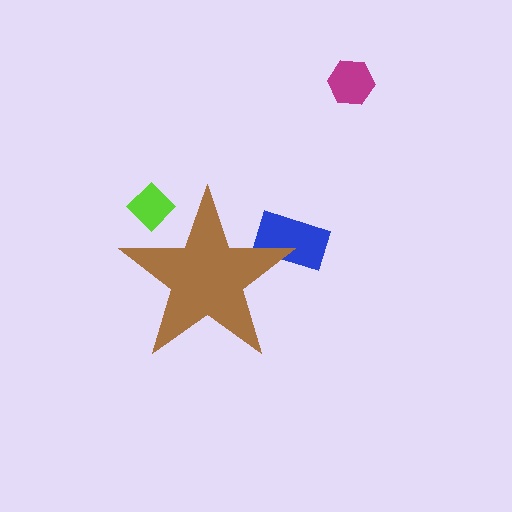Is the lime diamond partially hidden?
Yes, the lime diamond is partially hidden behind the brown star.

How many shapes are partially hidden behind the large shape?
2 shapes are partially hidden.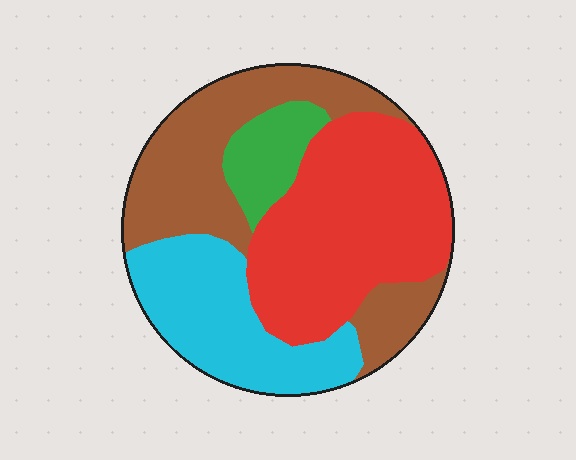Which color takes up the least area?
Green, at roughly 10%.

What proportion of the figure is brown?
Brown covers about 30% of the figure.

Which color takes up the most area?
Red, at roughly 35%.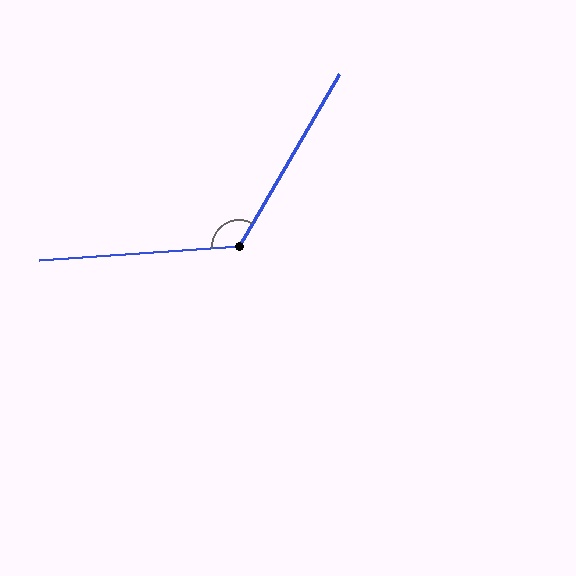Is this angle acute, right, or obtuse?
It is obtuse.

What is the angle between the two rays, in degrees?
Approximately 124 degrees.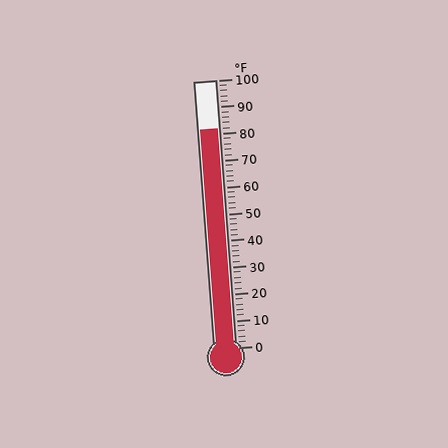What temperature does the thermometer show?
The thermometer shows approximately 82°F.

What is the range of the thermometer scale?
The thermometer scale ranges from 0°F to 100°F.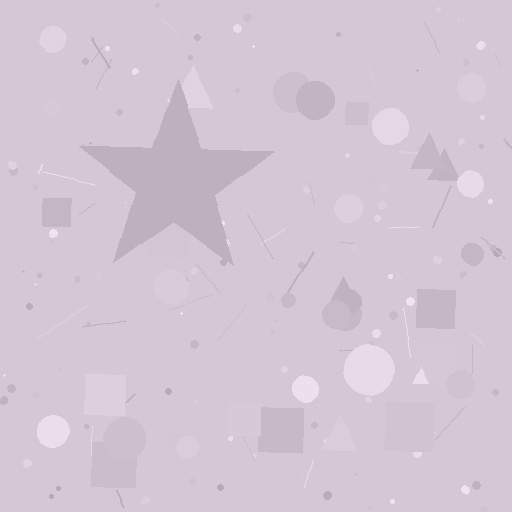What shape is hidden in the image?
A star is hidden in the image.